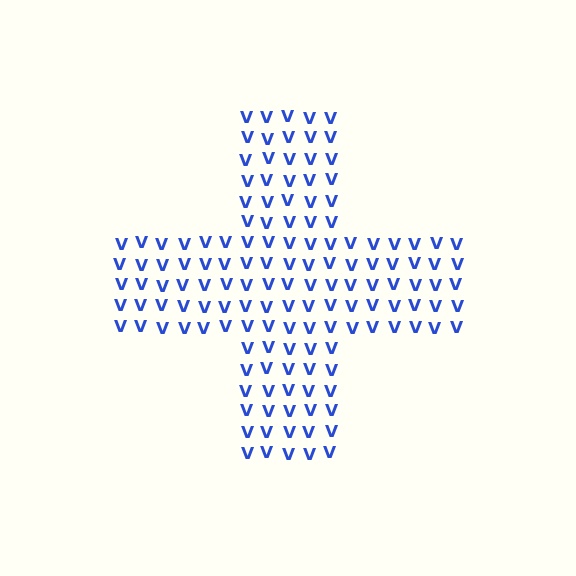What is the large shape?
The large shape is a cross.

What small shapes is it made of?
It is made of small letter V's.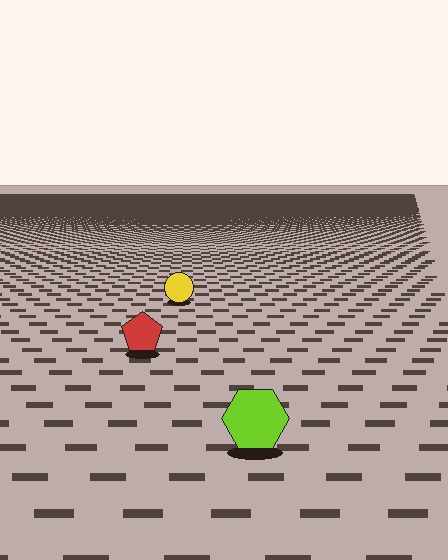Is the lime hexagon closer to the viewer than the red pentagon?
Yes. The lime hexagon is closer — you can tell from the texture gradient: the ground texture is coarser near it.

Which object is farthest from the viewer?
The yellow circle is farthest from the viewer. It appears smaller and the ground texture around it is denser.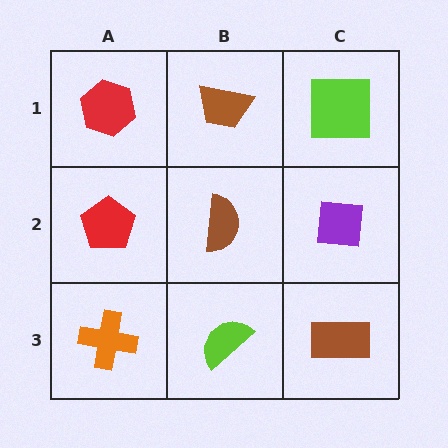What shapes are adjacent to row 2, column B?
A brown trapezoid (row 1, column B), a lime semicircle (row 3, column B), a red pentagon (row 2, column A), a purple square (row 2, column C).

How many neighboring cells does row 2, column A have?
3.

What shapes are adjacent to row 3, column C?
A purple square (row 2, column C), a lime semicircle (row 3, column B).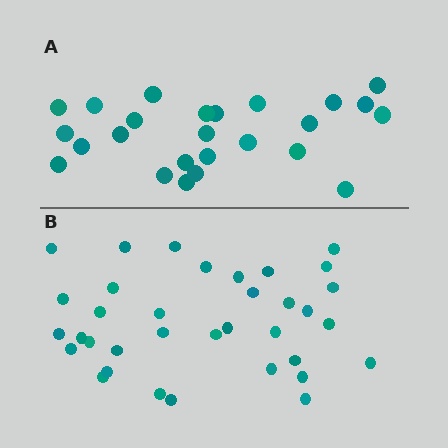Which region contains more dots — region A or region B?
Region B (the bottom region) has more dots.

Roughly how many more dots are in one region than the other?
Region B has roughly 10 or so more dots than region A.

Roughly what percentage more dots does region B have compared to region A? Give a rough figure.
About 40% more.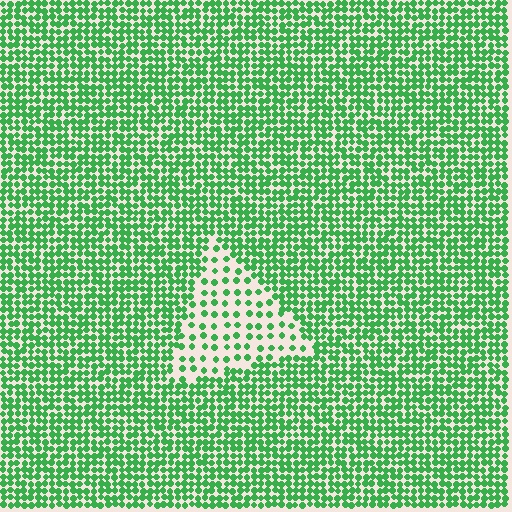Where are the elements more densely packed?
The elements are more densely packed outside the triangle boundary.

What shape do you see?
I see a triangle.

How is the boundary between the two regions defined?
The boundary is defined by a change in element density (approximately 2.5x ratio). All elements are the same color, size, and shape.